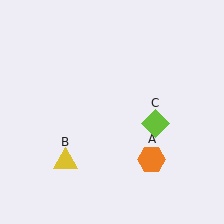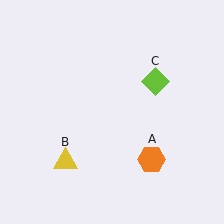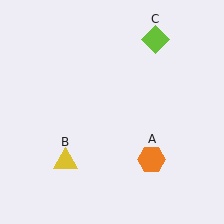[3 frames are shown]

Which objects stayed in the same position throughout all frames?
Orange hexagon (object A) and yellow triangle (object B) remained stationary.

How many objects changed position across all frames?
1 object changed position: lime diamond (object C).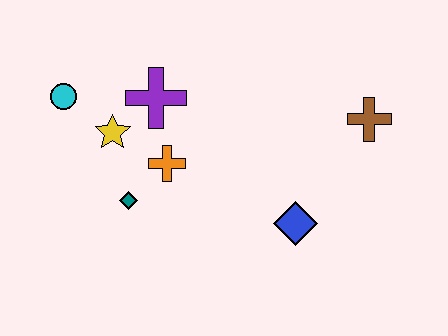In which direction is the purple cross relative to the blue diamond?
The purple cross is to the left of the blue diamond.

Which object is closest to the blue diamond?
The brown cross is closest to the blue diamond.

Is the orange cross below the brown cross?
Yes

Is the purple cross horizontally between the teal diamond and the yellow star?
No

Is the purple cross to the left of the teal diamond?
No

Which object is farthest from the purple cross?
The brown cross is farthest from the purple cross.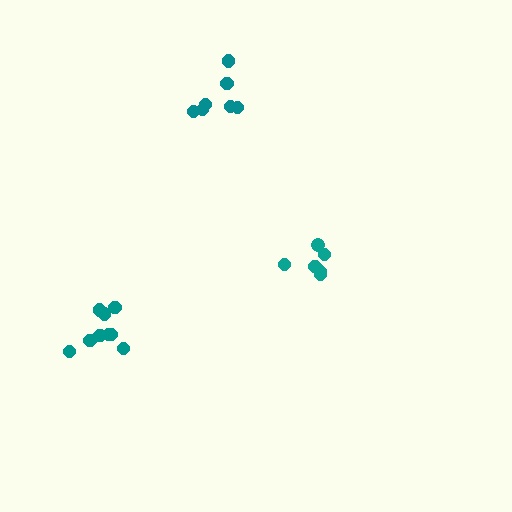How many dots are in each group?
Group 1: 10 dots, Group 2: 7 dots, Group 3: 6 dots (23 total).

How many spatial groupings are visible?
There are 3 spatial groupings.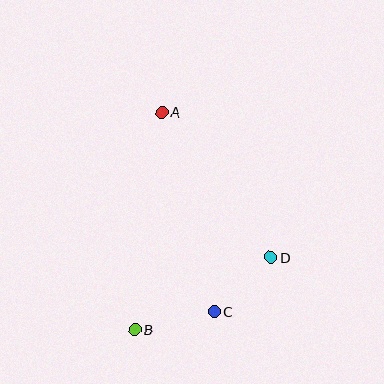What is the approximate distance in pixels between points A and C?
The distance between A and C is approximately 206 pixels.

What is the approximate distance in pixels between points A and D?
The distance between A and D is approximately 181 pixels.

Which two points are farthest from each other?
Points A and B are farthest from each other.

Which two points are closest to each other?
Points C and D are closest to each other.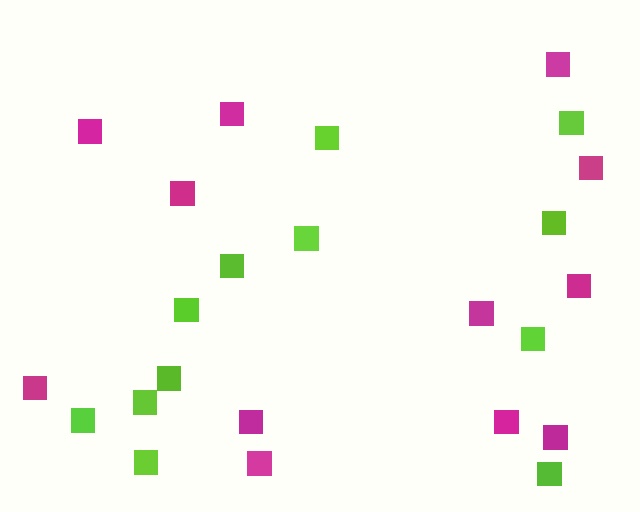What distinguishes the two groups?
There are 2 groups: one group of magenta squares (12) and one group of lime squares (12).